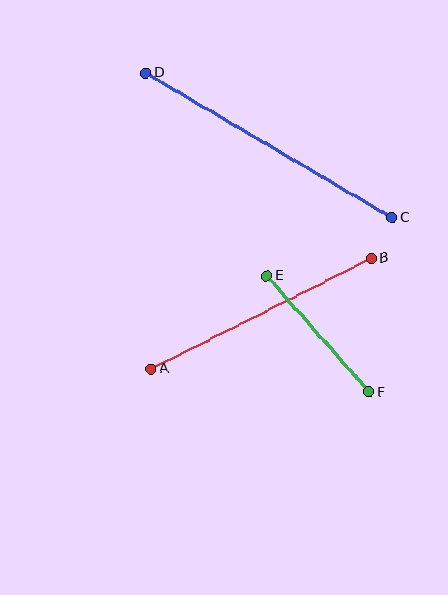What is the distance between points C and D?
The distance is approximately 285 pixels.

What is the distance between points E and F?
The distance is approximately 155 pixels.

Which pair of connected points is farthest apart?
Points C and D are farthest apart.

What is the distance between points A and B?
The distance is approximately 246 pixels.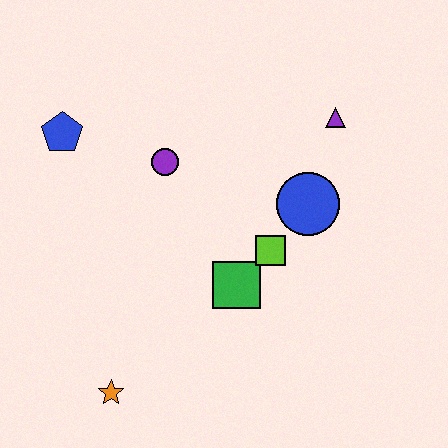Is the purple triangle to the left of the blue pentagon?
No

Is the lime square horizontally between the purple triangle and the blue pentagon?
Yes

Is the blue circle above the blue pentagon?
No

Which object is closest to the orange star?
The green square is closest to the orange star.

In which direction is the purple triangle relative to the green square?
The purple triangle is above the green square.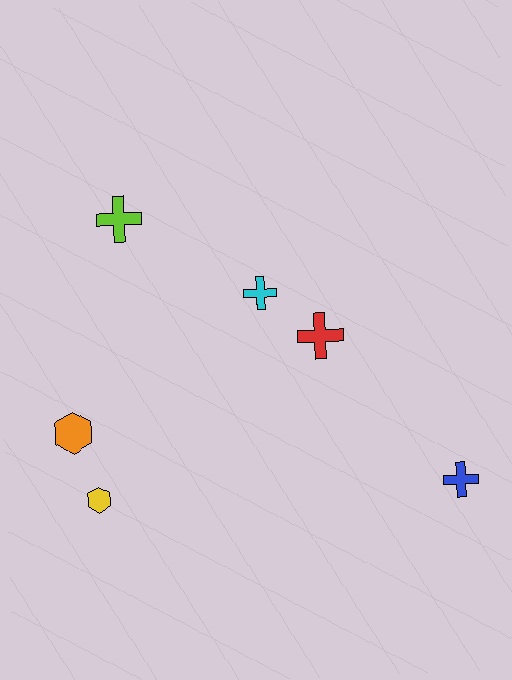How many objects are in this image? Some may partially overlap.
There are 6 objects.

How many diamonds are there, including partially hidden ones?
There are no diamonds.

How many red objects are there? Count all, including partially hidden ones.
There is 1 red object.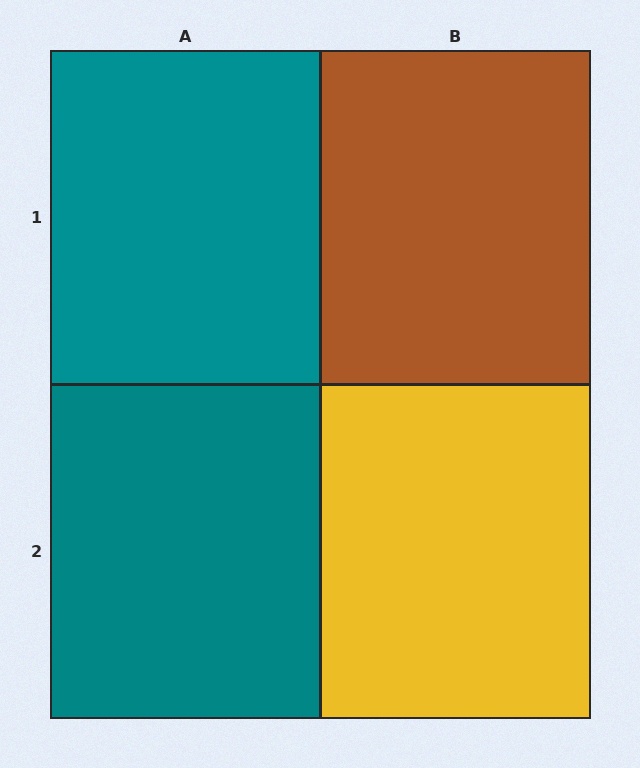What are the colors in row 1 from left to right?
Teal, brown.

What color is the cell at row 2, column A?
Teal.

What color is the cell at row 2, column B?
Yellow.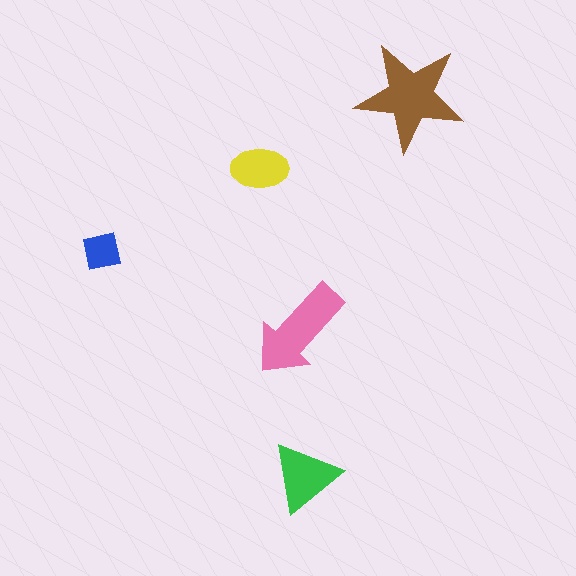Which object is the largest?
The brown star.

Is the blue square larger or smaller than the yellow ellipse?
Smaller.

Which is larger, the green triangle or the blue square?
The green triangle.